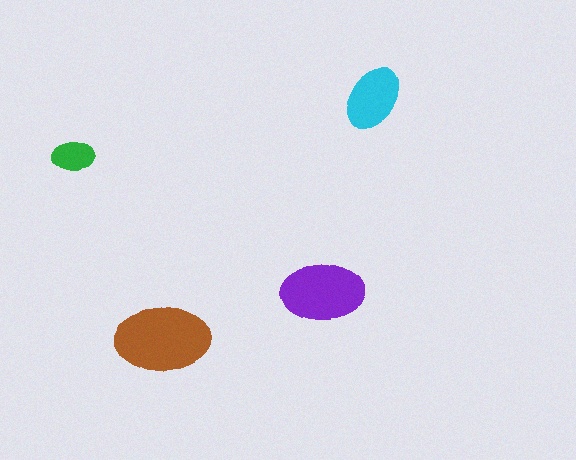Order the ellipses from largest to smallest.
the brown one, the purple one, the cyan one, the green one.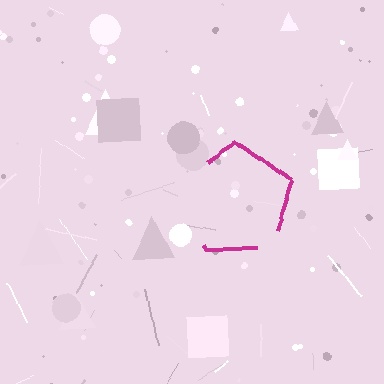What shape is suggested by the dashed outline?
The dashed outline suggests a pentagon.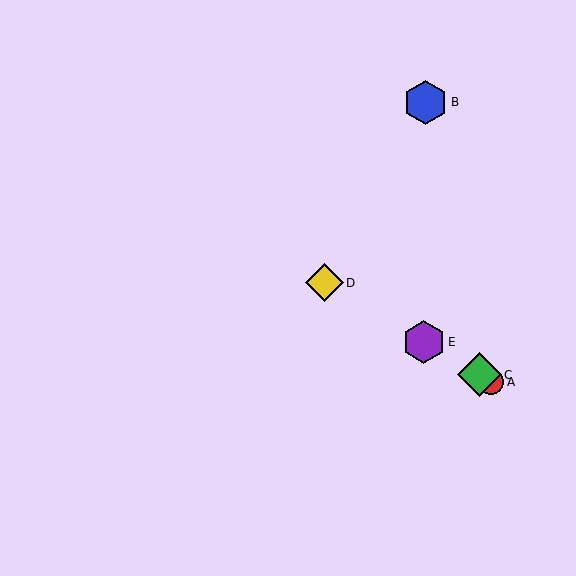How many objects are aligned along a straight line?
4 objects (A, C, D, E) are aligned along a straight line.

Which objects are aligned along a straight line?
Objects A, C, D, E are aligned along a straight line.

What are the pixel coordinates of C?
Object C is at (479, 375).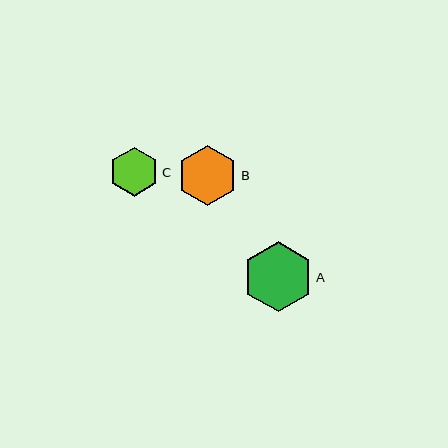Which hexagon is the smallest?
Hexagon C is the smallest with a size of approximately 49 pixels.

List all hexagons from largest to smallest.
From largest to smallest: A, B, C.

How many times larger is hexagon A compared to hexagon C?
Hexagon A is approximately 1.4 times the size of hexagon C.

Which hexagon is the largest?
Hexagon A is the largest with a size of approximately 70 pixels.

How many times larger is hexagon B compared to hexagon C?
Hexagon B is approximately 1.2 times the size of hexagon C.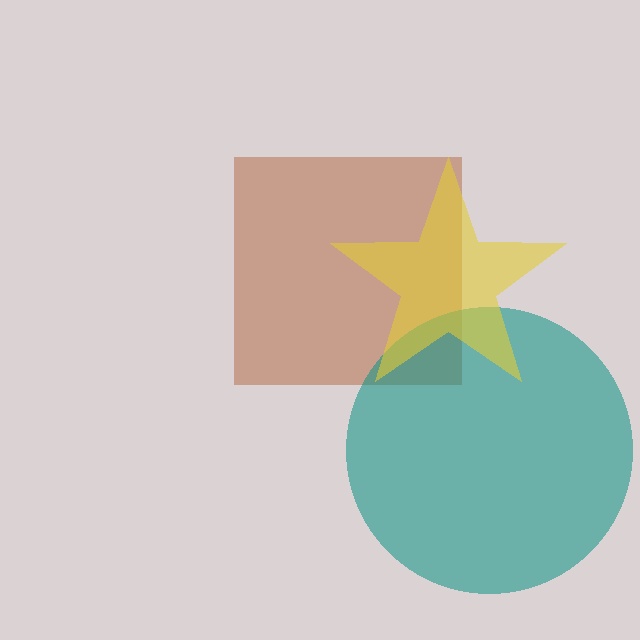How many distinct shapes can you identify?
There are 3 distinct shapes: a brown square, a teal circle, a yellow star.